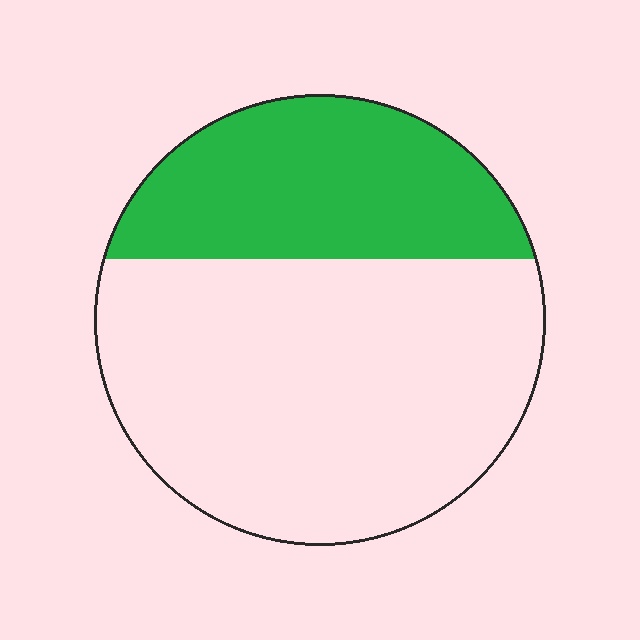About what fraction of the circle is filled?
About one third (1/3).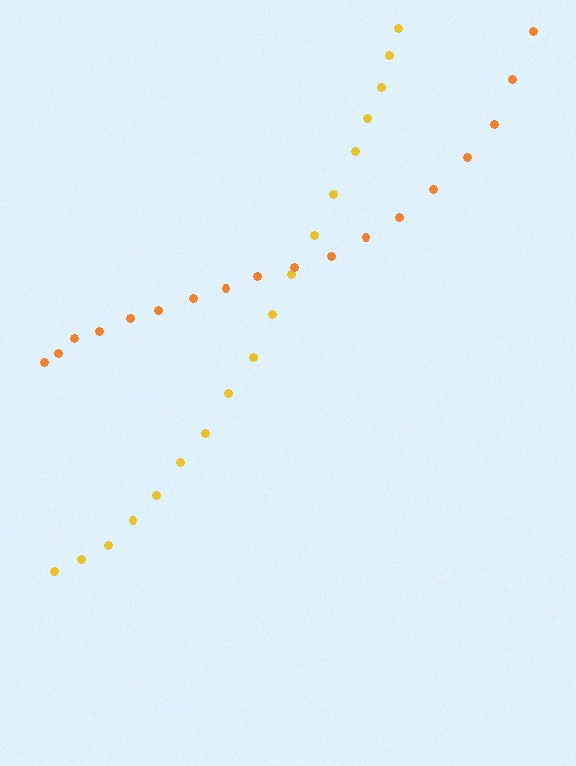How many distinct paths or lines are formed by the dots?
There are 2 distinct paths.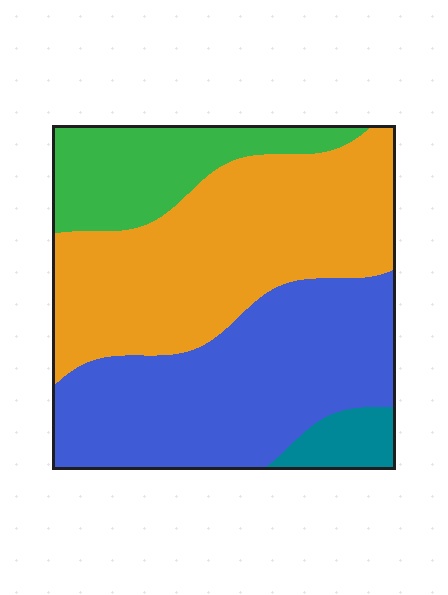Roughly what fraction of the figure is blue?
Blue covers about 40% of the figure.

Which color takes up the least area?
Teal, at roughly 5%.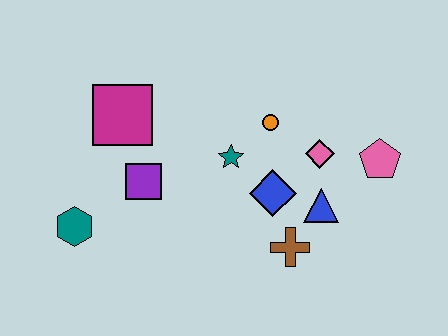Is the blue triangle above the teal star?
No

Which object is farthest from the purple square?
The pink pentagon is farthest from the purple square.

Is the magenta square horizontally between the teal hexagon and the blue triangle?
Yes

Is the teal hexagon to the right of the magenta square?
No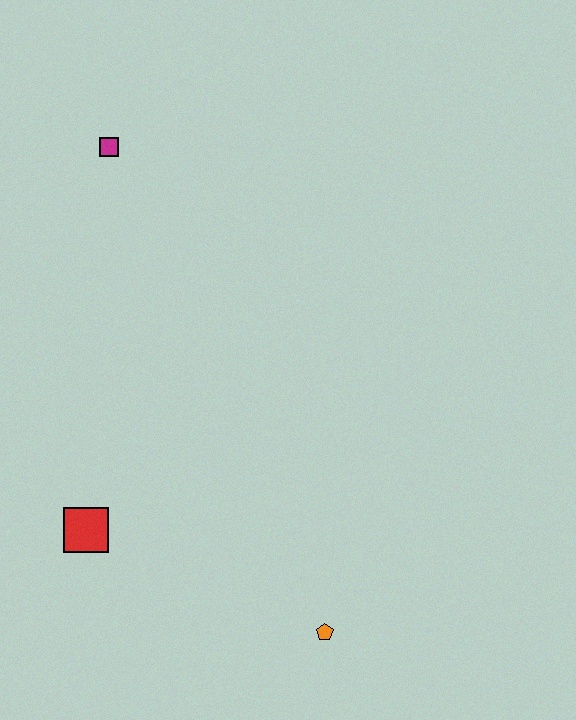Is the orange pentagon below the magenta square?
Yes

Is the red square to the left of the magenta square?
Yes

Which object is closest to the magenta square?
The red square is closest to the magenta square.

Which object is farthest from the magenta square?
The orange pentagon is farthest from the magenta square.